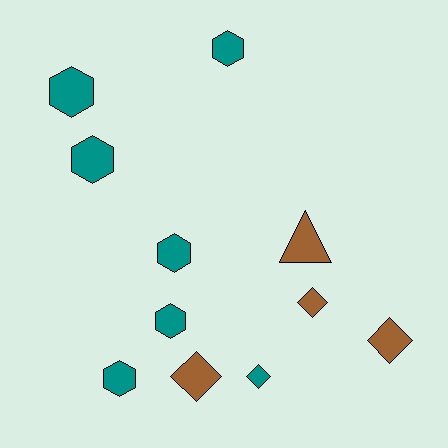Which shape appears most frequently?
Hexagon, with 6 objects.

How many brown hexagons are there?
There are no brown hexagons.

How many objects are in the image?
There are 11 objects.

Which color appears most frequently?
Teal, with 7 objects.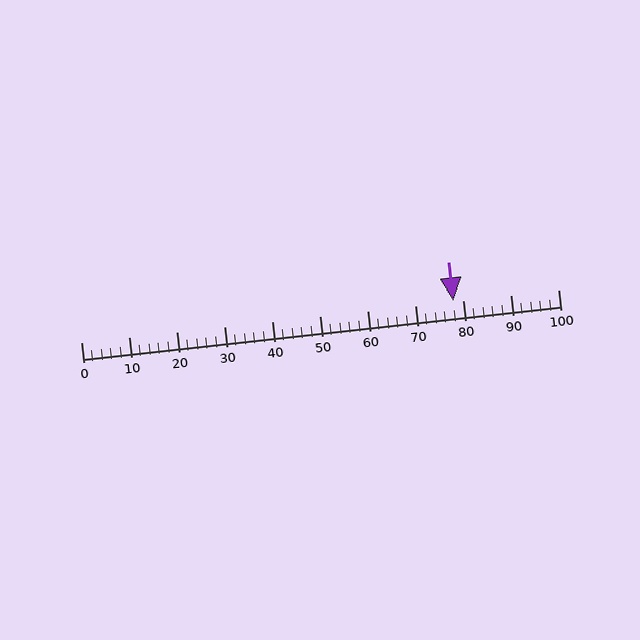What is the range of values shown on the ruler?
The ruler shows values from 0 to 100.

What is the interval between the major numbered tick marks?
The major tick marks are spaced 10 units apart.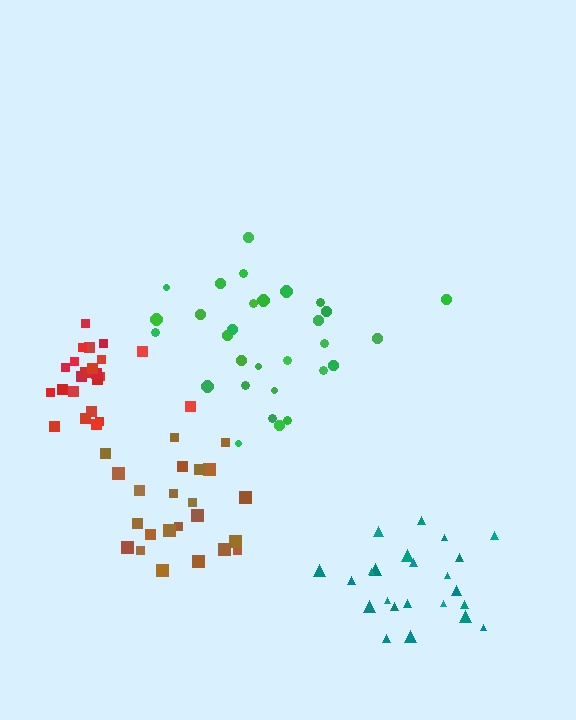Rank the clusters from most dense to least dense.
red, brown, teal, green.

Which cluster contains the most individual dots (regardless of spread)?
Green (30).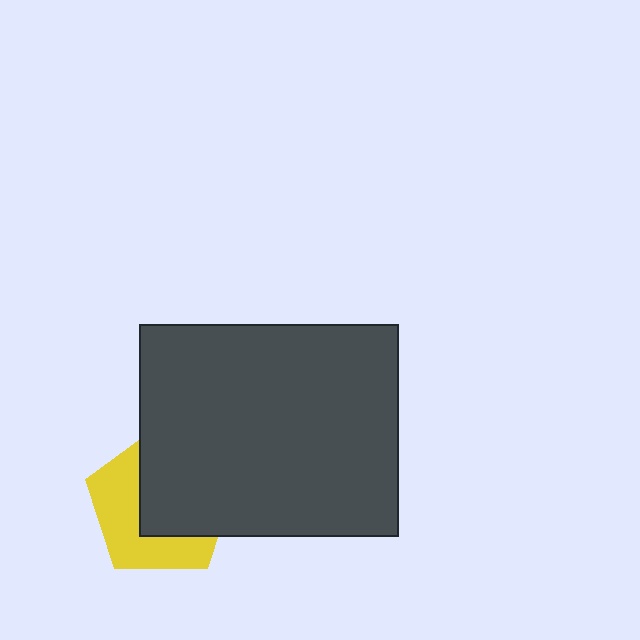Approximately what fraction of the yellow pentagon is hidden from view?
Roughly 54% of the yellow pentagon is hidden behind the dark gray rectangle.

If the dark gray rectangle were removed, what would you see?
You would see the complete yellow pentagon.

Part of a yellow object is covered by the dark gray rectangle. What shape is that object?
It is a pentagon.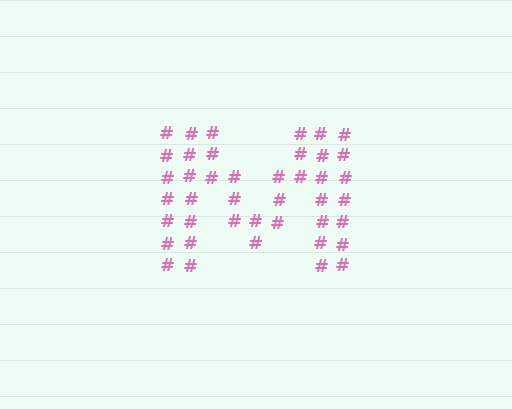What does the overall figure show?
The overall figure shows the letter M.